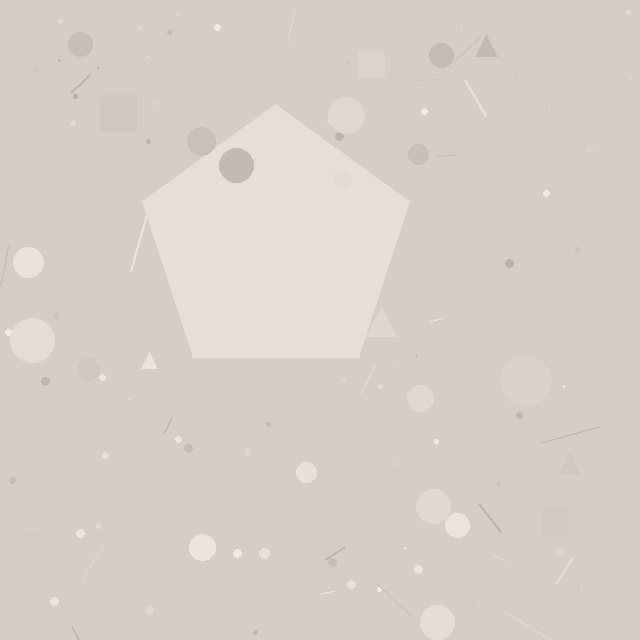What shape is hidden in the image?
A pentagon is hidden in the image.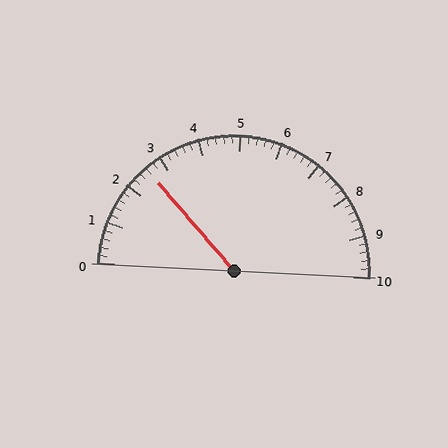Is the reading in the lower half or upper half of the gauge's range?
The reading is in the lower half of the range (0 to 10).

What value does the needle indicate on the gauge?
The needle indicates approximately 2.6.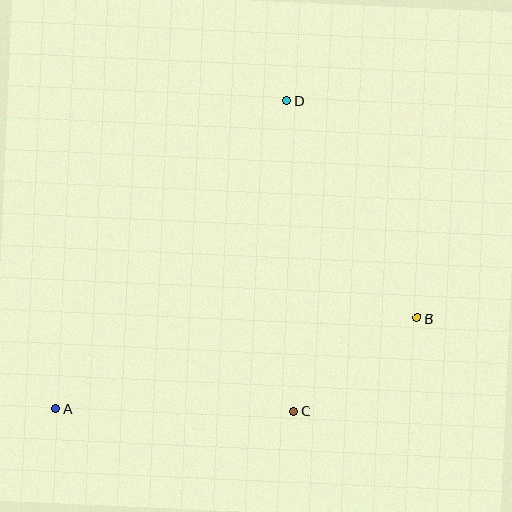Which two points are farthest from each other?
Points A and D are farthest from each other.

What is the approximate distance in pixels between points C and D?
The distance between C and D is approximately 311 pixels.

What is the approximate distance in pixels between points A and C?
The distance between A and C is approximately 238 pixels.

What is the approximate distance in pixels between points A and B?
The distance between A and B is approximately 372 pixels.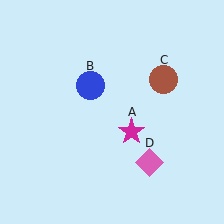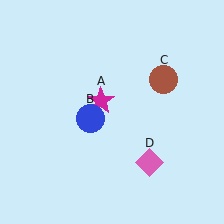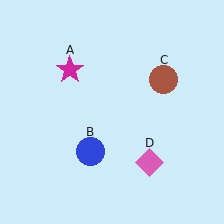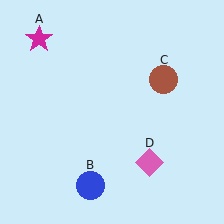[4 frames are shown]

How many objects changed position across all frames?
2 objects changed position: magenta star (object A), blue circle (object B).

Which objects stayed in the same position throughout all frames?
Brown circle (object C) and pink diamond (object D) remained stationary.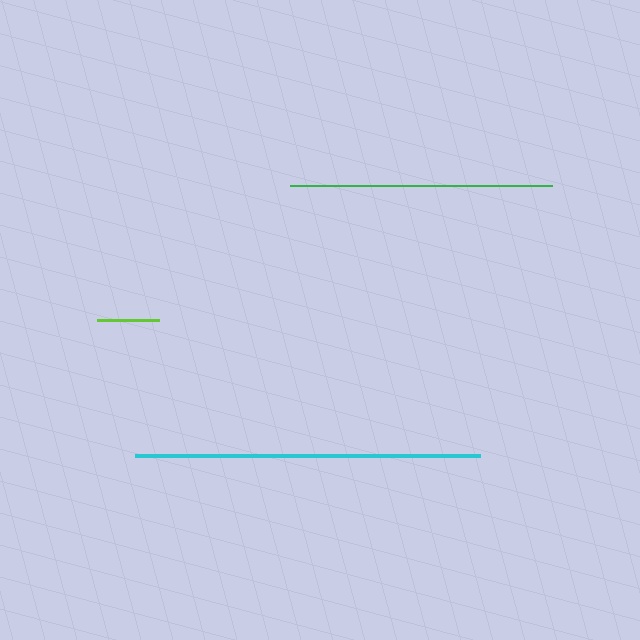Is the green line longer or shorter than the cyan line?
The cyan line is longer than the green line.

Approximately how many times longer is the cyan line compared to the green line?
The cyan line is approximately 1.3 times the length of the green line.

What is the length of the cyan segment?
The cyan segment is approximately 346 pixels long.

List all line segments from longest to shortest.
From longest to shortest: cyan, green, lime.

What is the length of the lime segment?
The lime segment is approximately 62 pixels long.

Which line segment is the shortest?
The lime line is the shortest at approximately 62 pixels.